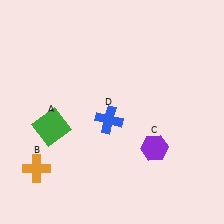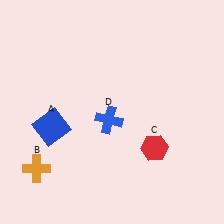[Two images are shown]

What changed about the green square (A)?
In Image 1, A is green. In Image 2, it changed to blue.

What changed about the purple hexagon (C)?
In Image 1, C is purple. In Image 2, it changed to red.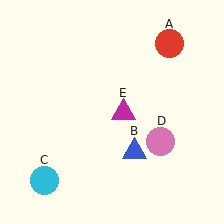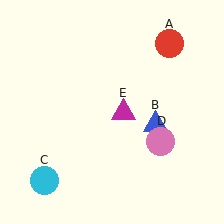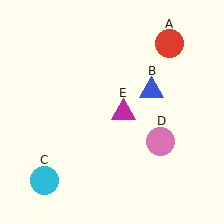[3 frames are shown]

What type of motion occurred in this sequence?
The blue triangle (object B) rotated counterclockwise around the center of the scene.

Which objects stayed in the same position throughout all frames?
Red circle (object A) and cyan circle (object C) and pink circle (object D) and magenta triangle (object E) remained stationary.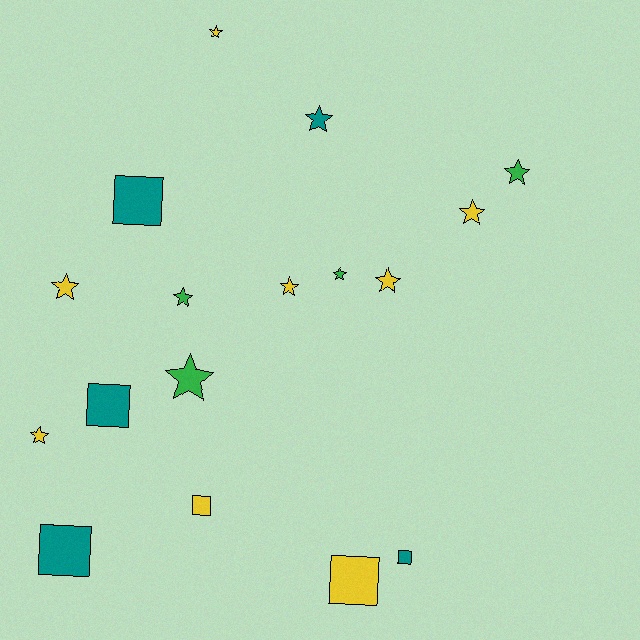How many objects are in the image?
There are 17 objects.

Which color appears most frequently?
Yellow, with 8 objects.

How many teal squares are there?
There are 4 teal squares.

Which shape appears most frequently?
Star, with 11 objects.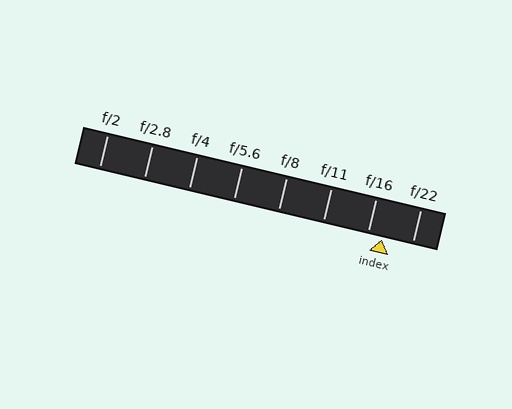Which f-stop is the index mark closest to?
The index mark is closest to f/16.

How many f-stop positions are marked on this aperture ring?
There are 8 f-stop positions marked.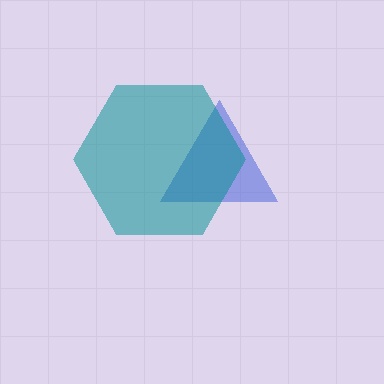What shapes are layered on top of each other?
The layered shapes are: a blue triangle, a teal hexagon.